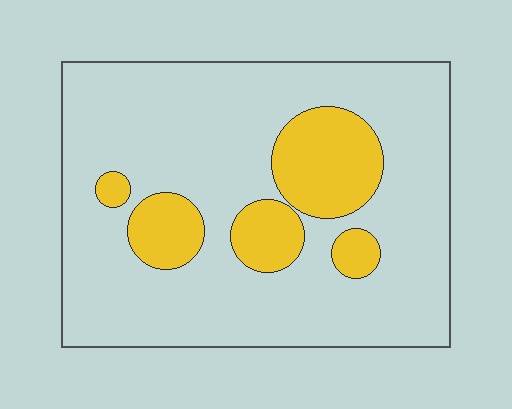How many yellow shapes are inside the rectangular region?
5.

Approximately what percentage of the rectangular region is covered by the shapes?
Approximately 20%.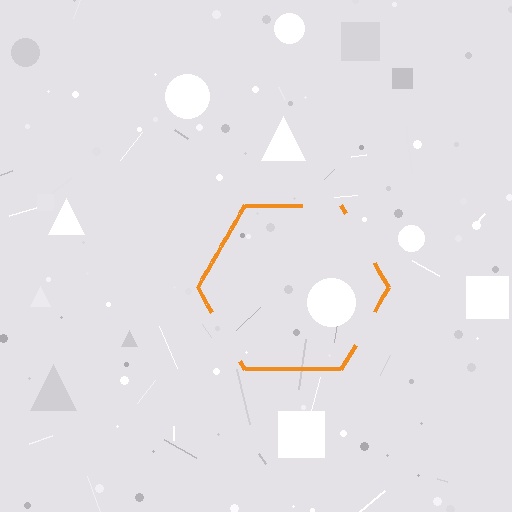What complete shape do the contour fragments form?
The contour fragments form a hexagon.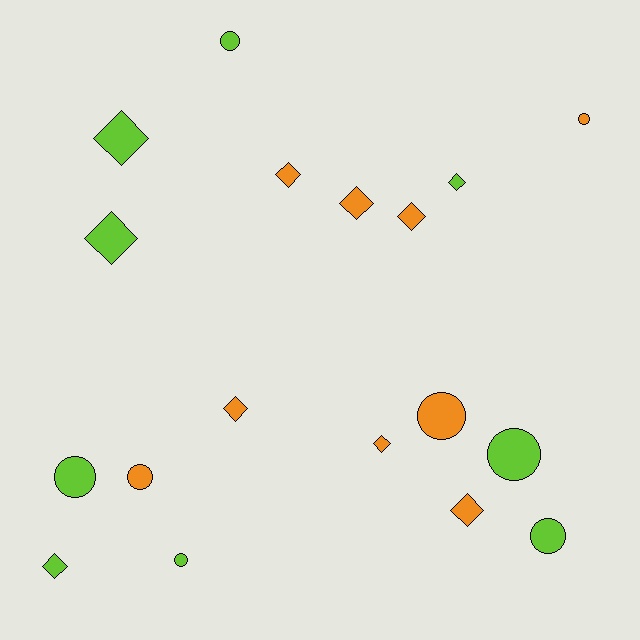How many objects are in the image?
There are 18 objects.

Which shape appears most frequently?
Diamond, with 10 objects.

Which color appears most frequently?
Orange, with 9 objects.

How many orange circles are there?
There are 3 orange circles.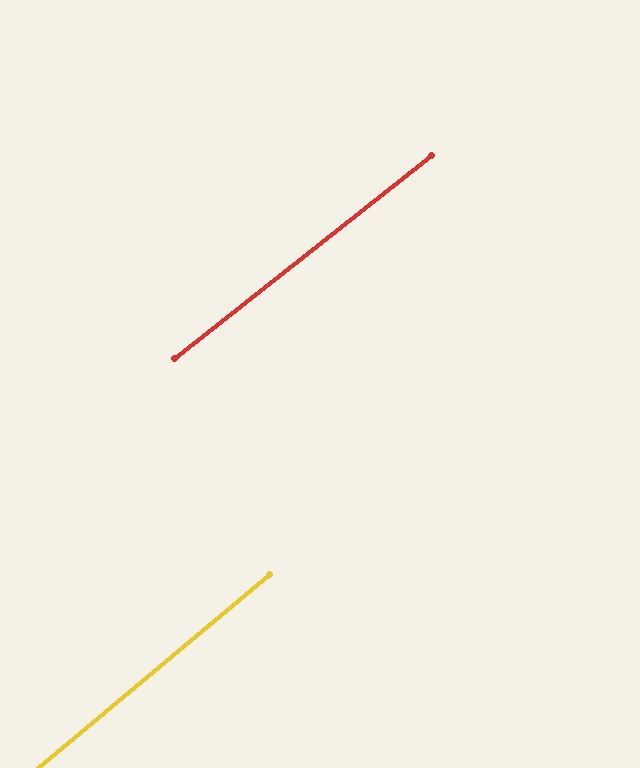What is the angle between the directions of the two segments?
Approximately 2 degrees.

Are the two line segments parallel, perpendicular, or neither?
Parallel — their directions differ by only 1.6°.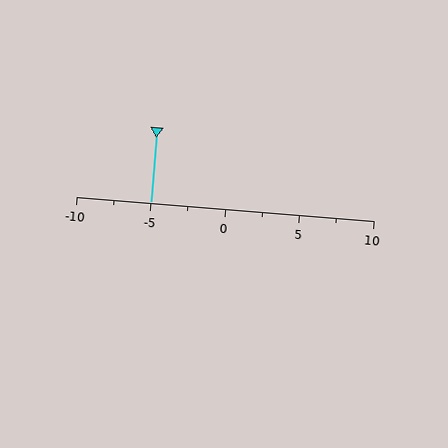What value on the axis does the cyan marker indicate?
The marker indicates approximately -5.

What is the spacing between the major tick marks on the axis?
The major ticks are spaced 5 apart.